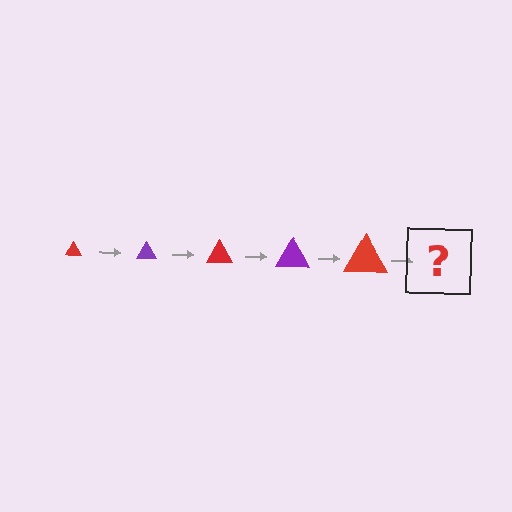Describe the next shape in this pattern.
It should be a purple triangle, larger than the previous one.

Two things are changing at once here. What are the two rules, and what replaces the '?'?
The two rules are that the triangle grows larger each step and the color cycles through red and purple. The '?' should be a purple triangle, larger than the previous one.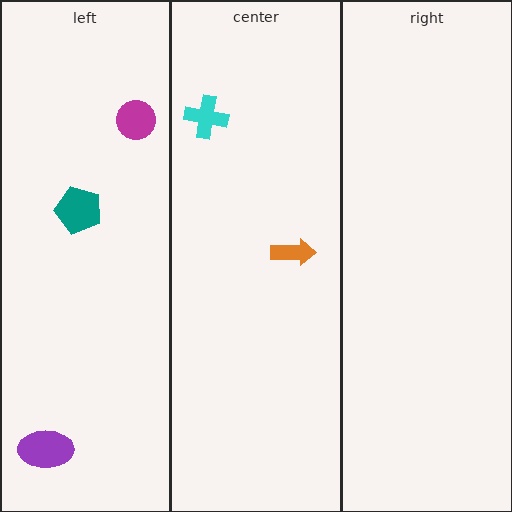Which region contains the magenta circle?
The left region.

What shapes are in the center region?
The orange arrow, the cyan cross.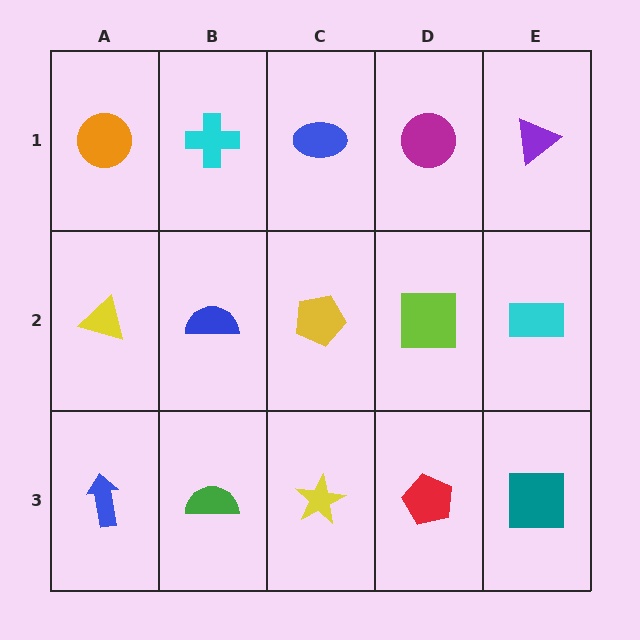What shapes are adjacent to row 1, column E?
A cyan rectangle (row 2, column E), a magenta circle (row 1, column D).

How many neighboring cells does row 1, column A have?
2.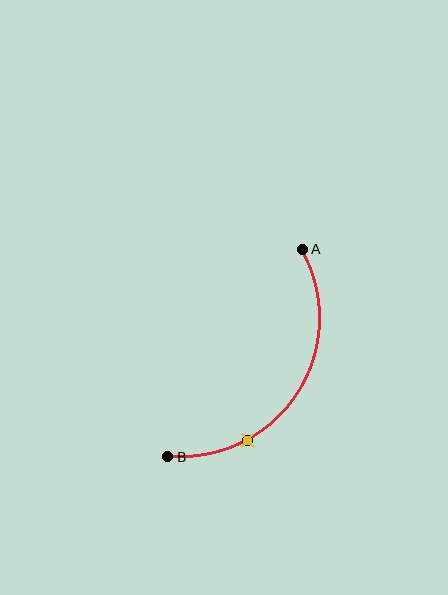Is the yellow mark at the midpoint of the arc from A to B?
No. The yellow mark lies on the arc but is closer to endpoint B. The arc midpoint would be at the point on the curve equidistant along the arc from both A and B.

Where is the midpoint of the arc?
The arc midpoint is the point on the curve farthest from the straight line joining A and B. It sits to the right of that line.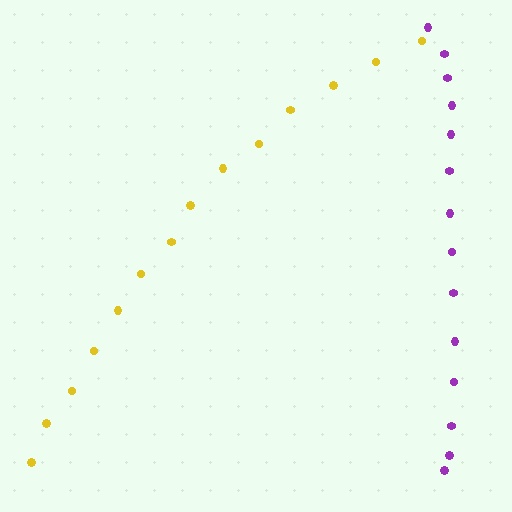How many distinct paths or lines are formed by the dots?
There are 2 distinct paths.